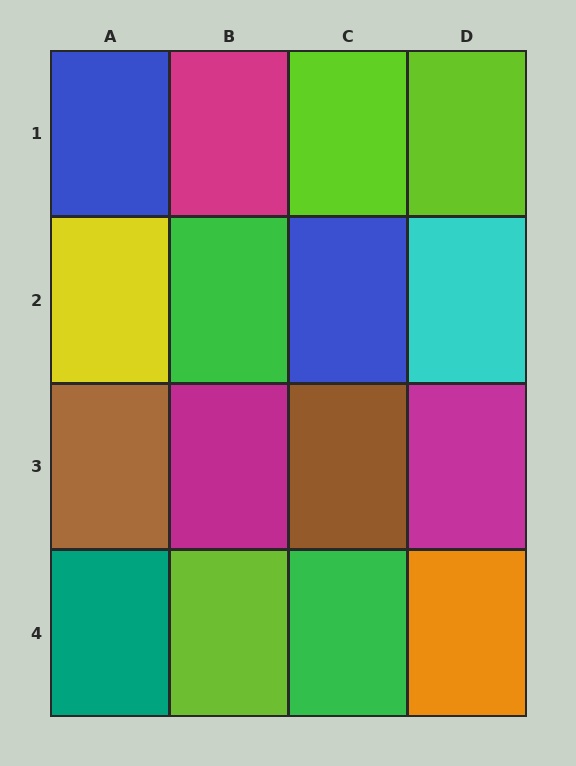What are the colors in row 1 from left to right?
Blue, magenta, lime, lime.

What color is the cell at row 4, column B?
Lime.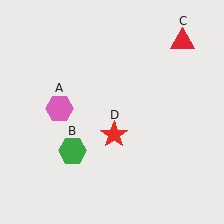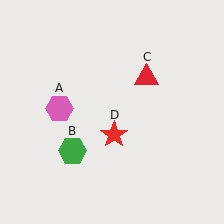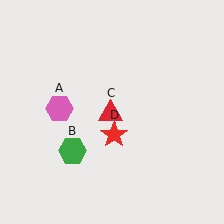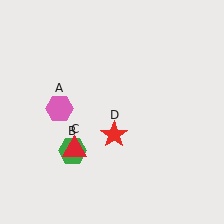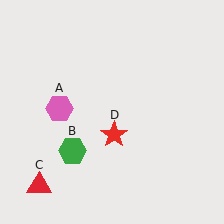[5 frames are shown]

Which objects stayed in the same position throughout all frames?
Pink hexagon (object A) and green hexagon (object B) and red star (object D) remained stationary.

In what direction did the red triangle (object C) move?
The red triangle (object C) moved down and to the left.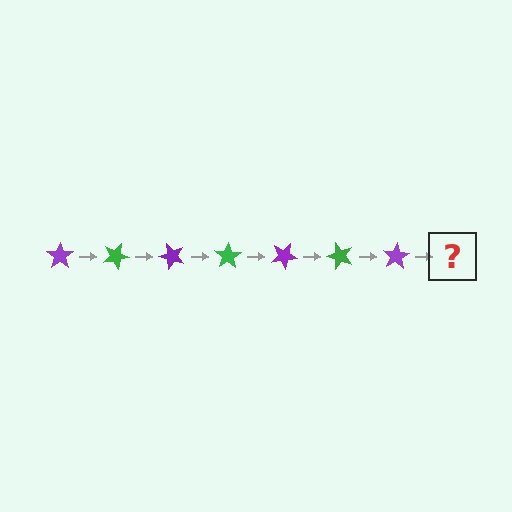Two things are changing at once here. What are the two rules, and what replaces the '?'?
The two rules are that it rotates 25 degrees each step and the color cycles through purple and green. The '?' should be a green star, rotated 175 degrees from the start.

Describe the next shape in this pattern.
It should be a green star, rotated 175 degrees from the start.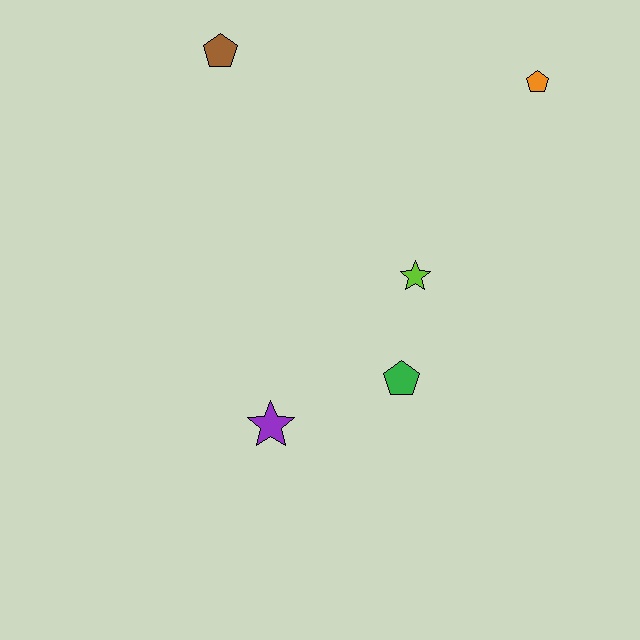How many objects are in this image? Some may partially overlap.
There are 5 objects.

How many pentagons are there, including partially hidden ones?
There are 3 pentagons.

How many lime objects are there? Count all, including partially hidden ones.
There is 1 lime object.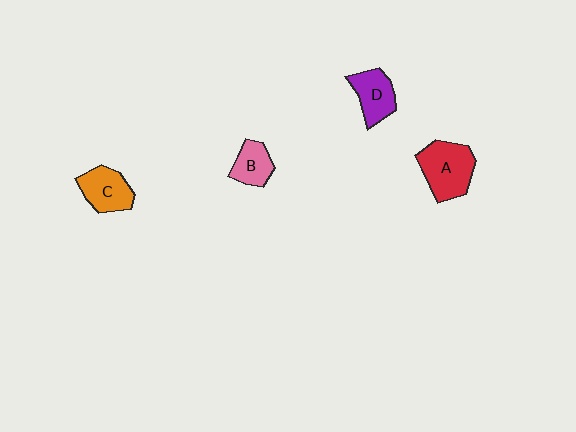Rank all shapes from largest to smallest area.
From largest to smallest: A (red), C (orange), D (purple), B (pink).